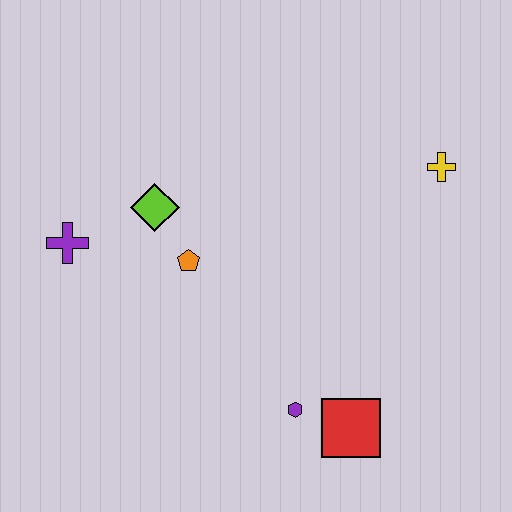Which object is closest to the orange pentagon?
The lime diamond is closest to the orange pentagon.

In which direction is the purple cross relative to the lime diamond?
The purple cross is to the left of the lime diamond.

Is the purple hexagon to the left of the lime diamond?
No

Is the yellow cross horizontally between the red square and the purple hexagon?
No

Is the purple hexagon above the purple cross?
No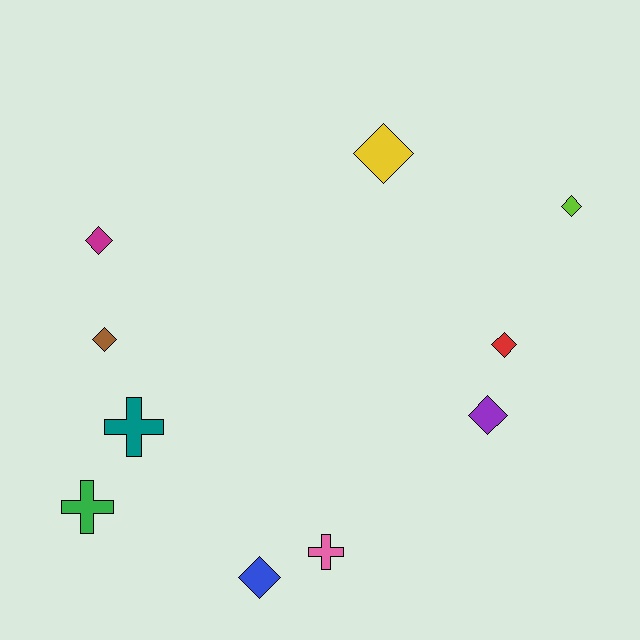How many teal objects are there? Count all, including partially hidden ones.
There is 1 teal object.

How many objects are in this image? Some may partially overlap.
There are 10 objects.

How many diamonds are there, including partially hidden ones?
There are 7 diamonds.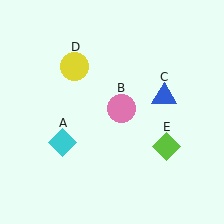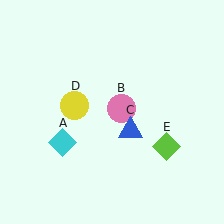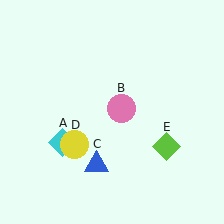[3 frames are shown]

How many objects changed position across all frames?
2 objects changed position: blue triangle (object C), yellow circle (object D).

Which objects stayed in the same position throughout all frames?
Cyan diamond (object A) and pink circle (object B) and lime diamond (object E) remained stationary.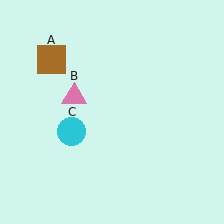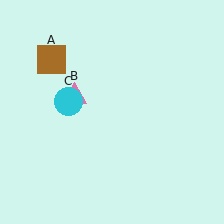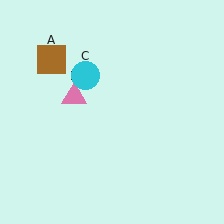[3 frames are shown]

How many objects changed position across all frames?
1 object changed position: cyan circle (object C).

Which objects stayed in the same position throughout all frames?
Brown square (object A) and pink triangle (object B) remained stationary.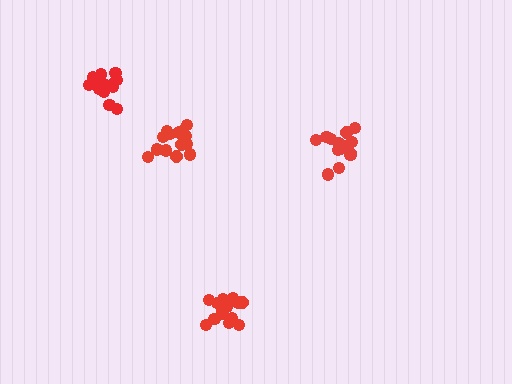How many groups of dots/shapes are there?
There are 4 groups.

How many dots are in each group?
Group 1: 16 dots, Group 2: 16 dots, Group 3: 14 dots, Group 4: 13 dots (59 total).